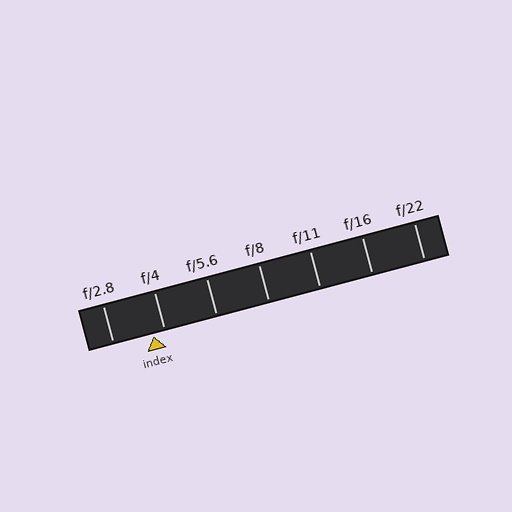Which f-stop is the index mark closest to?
The index mark is closest to f/4.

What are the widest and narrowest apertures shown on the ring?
The widest aperture shown is f/2.8 and the narrowest is f/22.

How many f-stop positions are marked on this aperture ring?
There are 7 f-stop positions marked.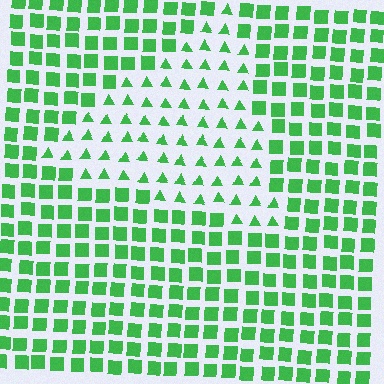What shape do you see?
I see a triangle.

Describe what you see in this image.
The image is filled with small green elements arranged in a uniform grid. A triangle-shaped region contains triangles, while the surrounding area contains squares. The boundary is defined purely by the change in element shape.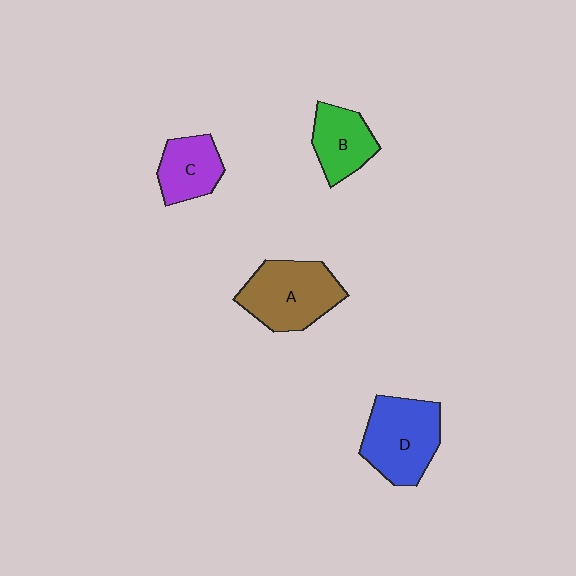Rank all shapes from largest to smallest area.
From largest to smallest: A (brown), D (blue), B (green), C (purple).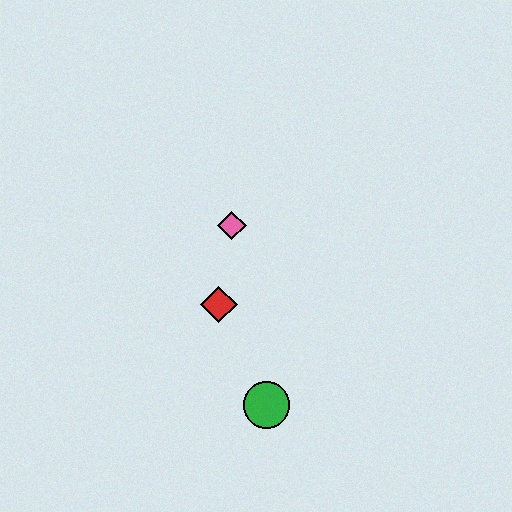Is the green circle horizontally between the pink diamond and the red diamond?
No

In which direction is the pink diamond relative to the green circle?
The pink diamond is above the green circle.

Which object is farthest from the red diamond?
The green circle is farthest from the red diamond.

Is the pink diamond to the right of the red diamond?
Yes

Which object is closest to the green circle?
The red diamond is closest to the green circle.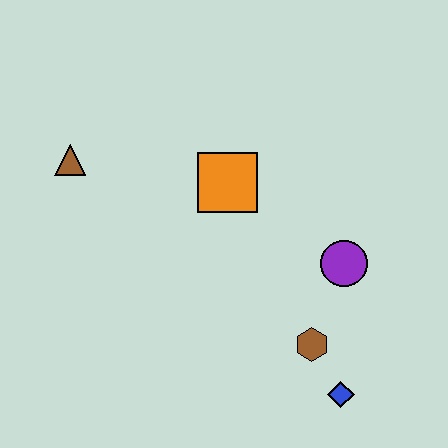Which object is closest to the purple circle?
The brown hexagon is closest to the purple circle.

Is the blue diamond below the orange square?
Yes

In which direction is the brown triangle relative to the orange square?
The brown triangle is to the left of the orange square.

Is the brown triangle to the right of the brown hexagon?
No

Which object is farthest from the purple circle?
The brown triangle is farthest from the purple circle.